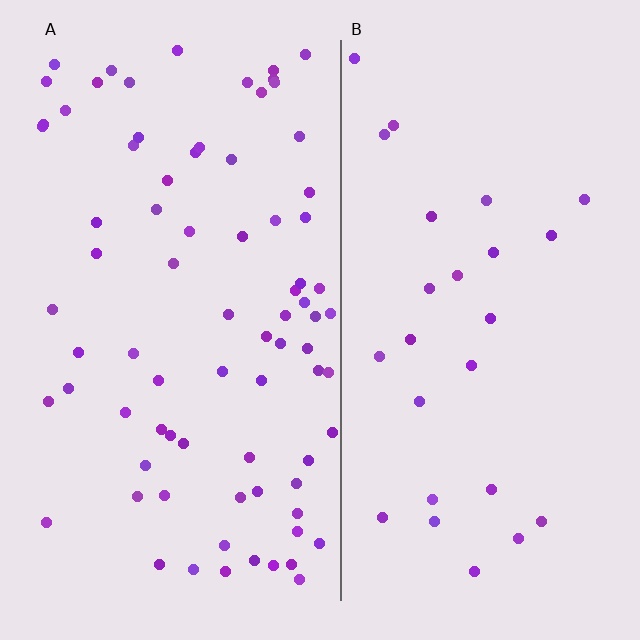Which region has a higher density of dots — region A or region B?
A (the left).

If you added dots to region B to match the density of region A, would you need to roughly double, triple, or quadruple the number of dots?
Approximately triple.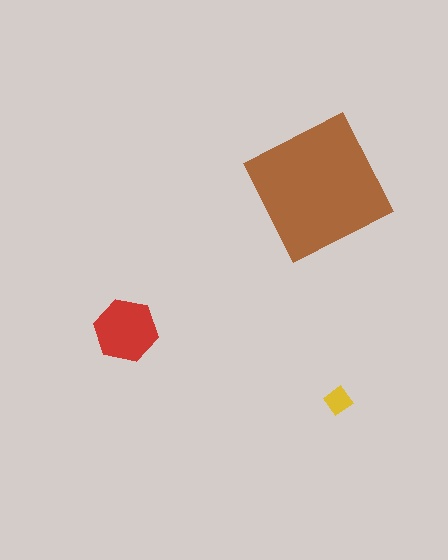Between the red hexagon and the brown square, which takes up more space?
The brown square.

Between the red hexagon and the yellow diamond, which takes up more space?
The red hexagon.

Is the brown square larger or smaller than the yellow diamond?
Larger.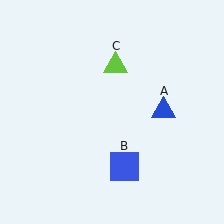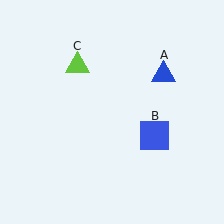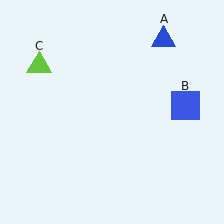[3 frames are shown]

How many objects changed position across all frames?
3 objects changed position: blue triangle (object A), blue square (object B), lime triangle (object C).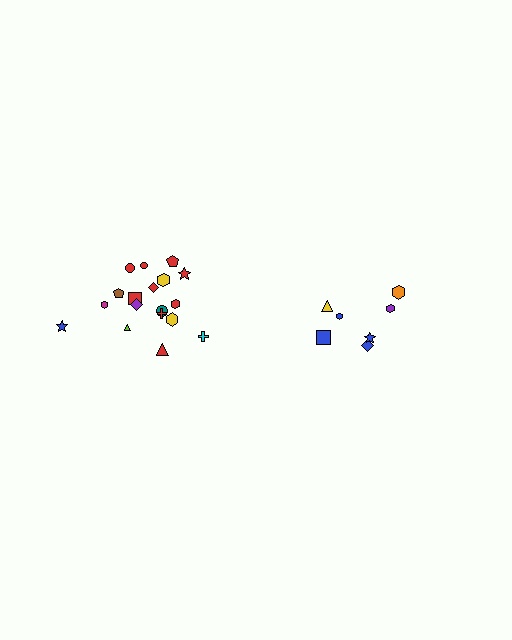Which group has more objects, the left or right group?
The left group.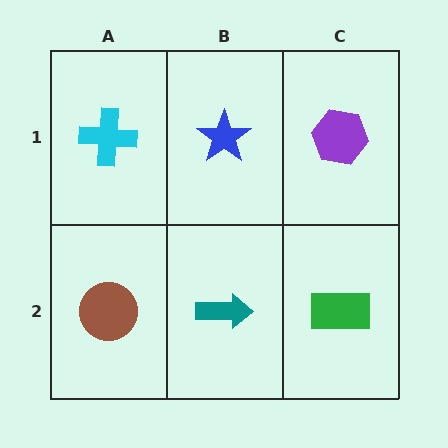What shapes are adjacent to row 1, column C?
A green rectangle (row 2, column C), a blue star (row 1, column B).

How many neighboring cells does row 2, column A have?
2.